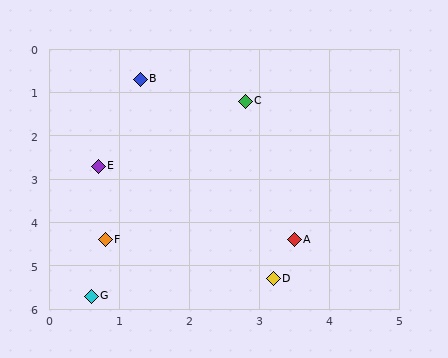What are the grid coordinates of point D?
Point D is at approximately (3.2, 5.3).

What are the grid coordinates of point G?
Point G is at approximately (0.6, 5.7).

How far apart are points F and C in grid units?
Points F and C are about 3.8 grid units apart.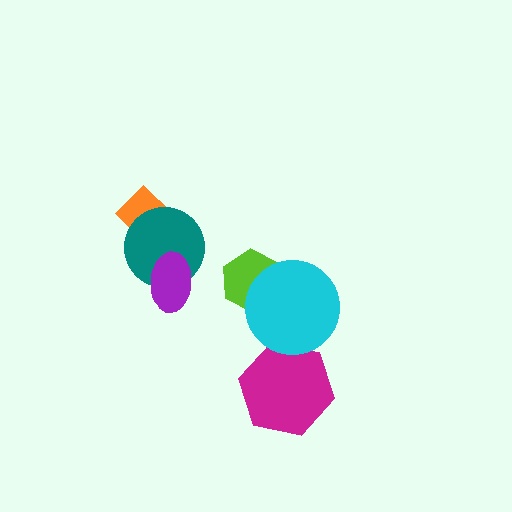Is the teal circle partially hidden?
Yes, it is partially covered by another shape.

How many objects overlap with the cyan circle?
2 objects overlap with the cyan circle.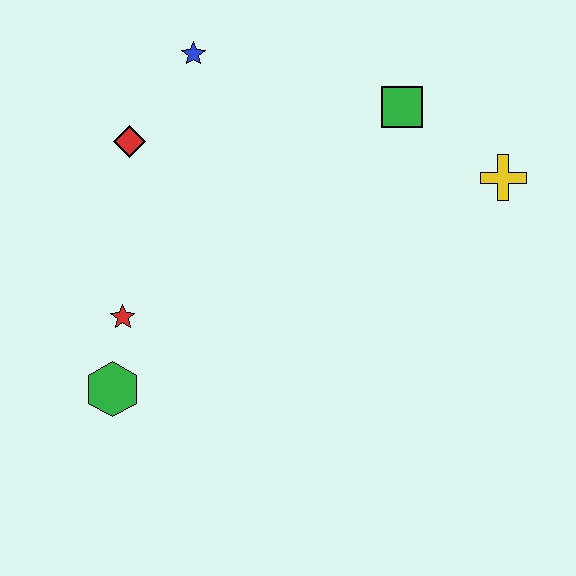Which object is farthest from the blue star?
The green hexagon is farthest from the blue star.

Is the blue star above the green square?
Yes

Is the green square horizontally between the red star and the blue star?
No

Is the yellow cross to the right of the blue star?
Yes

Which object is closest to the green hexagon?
The red star is closest to the green hexagon.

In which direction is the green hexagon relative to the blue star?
The green hexagon is below the blue star.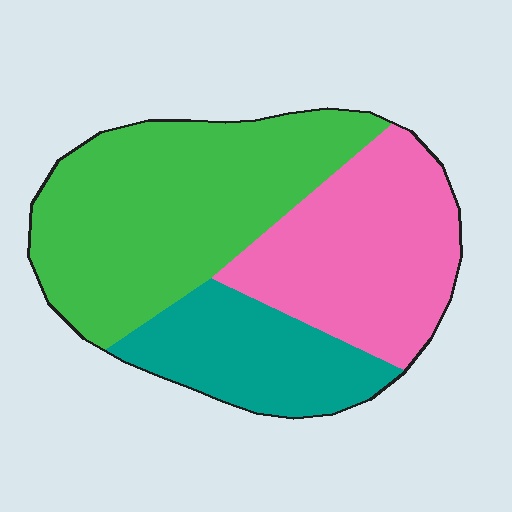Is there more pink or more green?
Green.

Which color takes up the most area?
Green, at roughly 45%.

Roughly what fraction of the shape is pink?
Pink covers roughly 35% of the shape.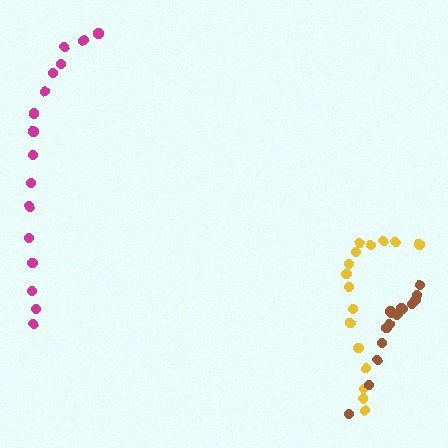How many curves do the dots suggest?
There are 3 distinct paths.